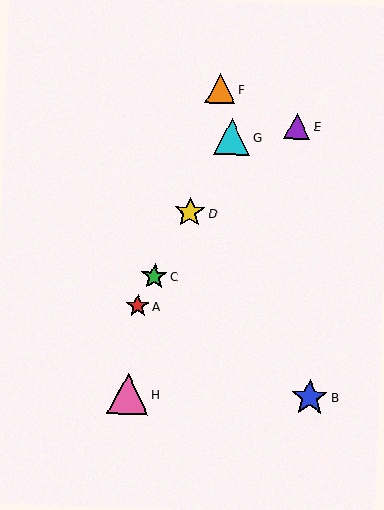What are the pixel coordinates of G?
Object G is at (232, 137).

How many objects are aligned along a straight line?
4 objects (A, C, D, G) are aligned along a straight line.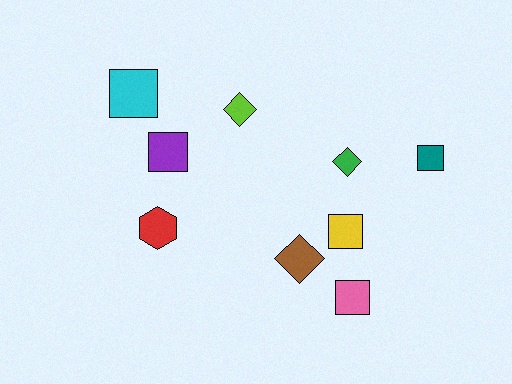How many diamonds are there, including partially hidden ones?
There are 3 diamonds.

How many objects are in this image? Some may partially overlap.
There are 9 objects.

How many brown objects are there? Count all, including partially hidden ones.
There is 1 brown object.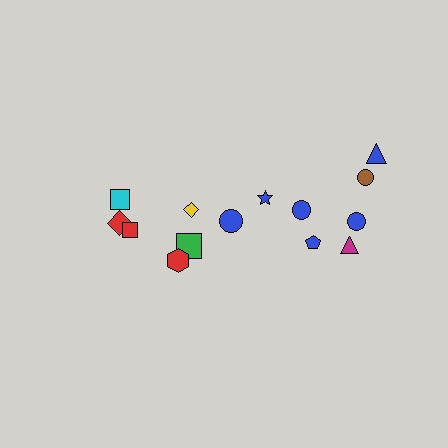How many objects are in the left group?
There are 6 objects.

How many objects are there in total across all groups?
There are 14 objects.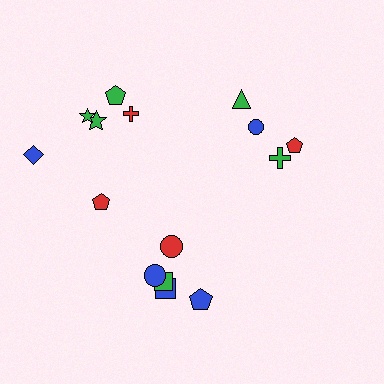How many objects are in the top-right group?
There are 4 objects.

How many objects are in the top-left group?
There are 6 objects.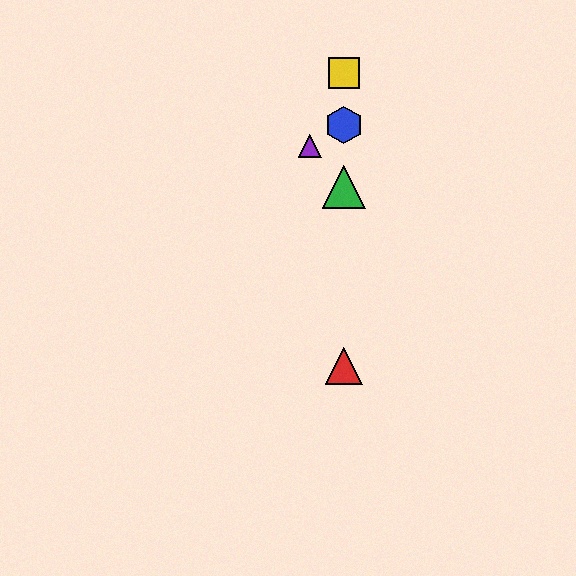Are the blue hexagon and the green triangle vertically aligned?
Yes, both are at x≈344.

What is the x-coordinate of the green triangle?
The green triangle is at x≈344.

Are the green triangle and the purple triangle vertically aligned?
No, the green triangle is at x≈344 and the purple triangle is at x≈310.